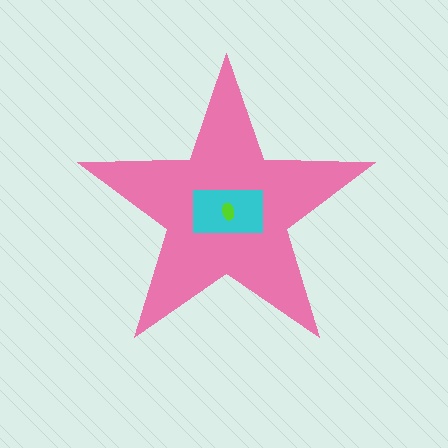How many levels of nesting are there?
3.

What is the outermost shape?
The pink star.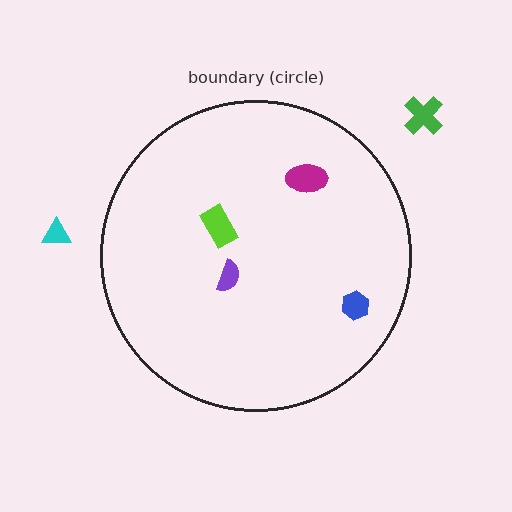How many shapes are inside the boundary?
4 inside, 2 outside.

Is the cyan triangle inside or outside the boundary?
Outside.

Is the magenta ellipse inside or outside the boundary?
Inside.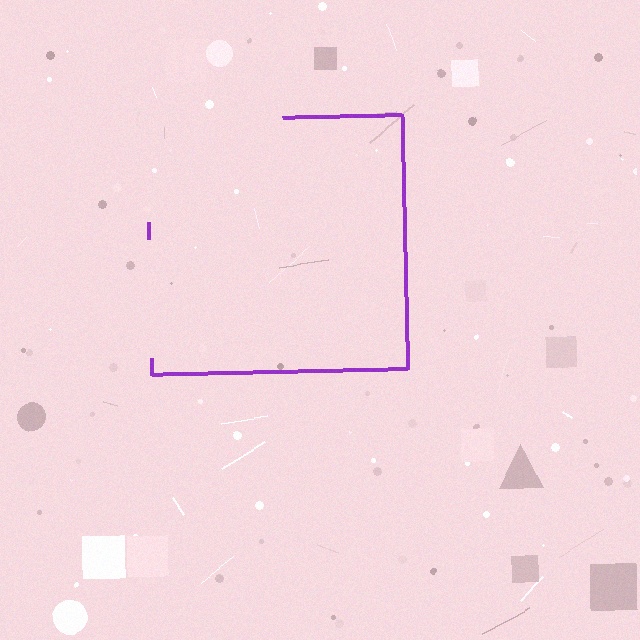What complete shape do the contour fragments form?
The contour fragments form a square.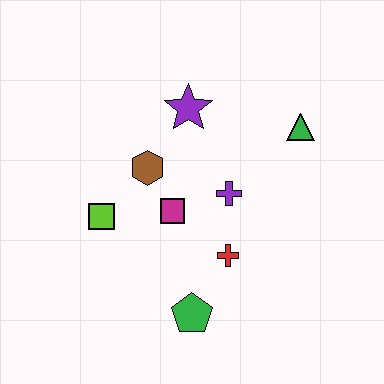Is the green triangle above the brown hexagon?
Yes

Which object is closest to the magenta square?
The brown hexagon is closest to the magenta square.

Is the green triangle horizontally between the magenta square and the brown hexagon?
No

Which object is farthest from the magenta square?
The green triangle is farthest from the magenta square.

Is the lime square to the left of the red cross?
Yes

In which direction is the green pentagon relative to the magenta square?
The green pentagon is below the magenta square.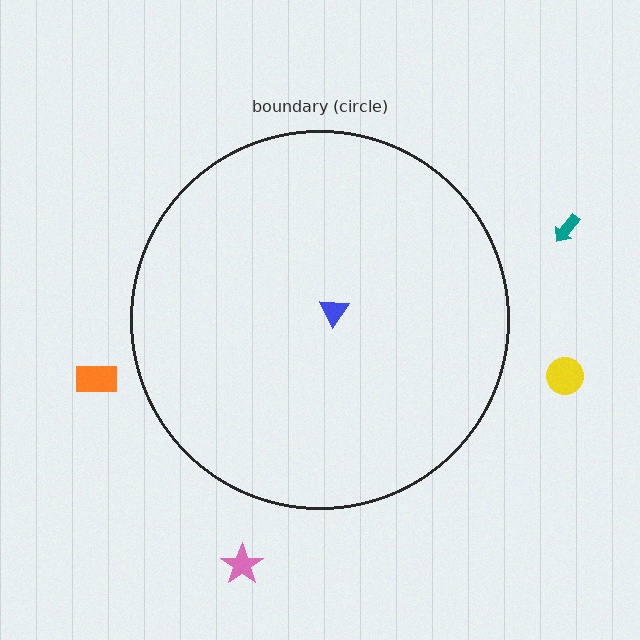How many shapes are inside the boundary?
1 inside, 4 outside.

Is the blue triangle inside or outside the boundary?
Inside.